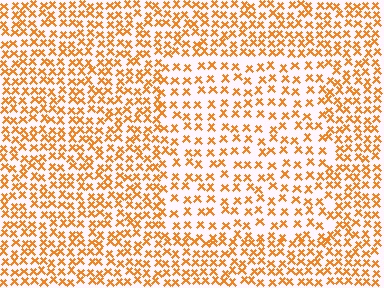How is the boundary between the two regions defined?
The boundary is defined by a change in element density (approximately 1.6x ratio). All elements are the same color, size, and shape.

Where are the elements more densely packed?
The elements are more densely packed outside the rectangle boundary.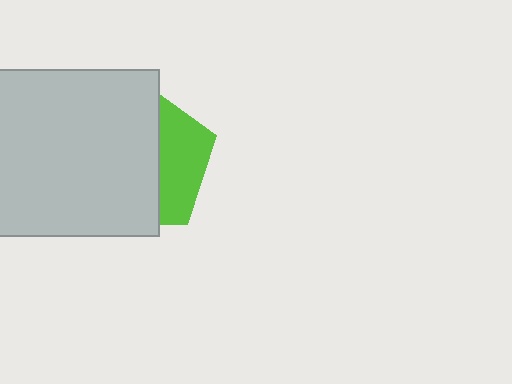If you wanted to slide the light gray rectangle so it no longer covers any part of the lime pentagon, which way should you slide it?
Slide it left — that is the most direct way to separate the two shapes.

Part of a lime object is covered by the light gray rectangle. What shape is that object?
It is a pentagon.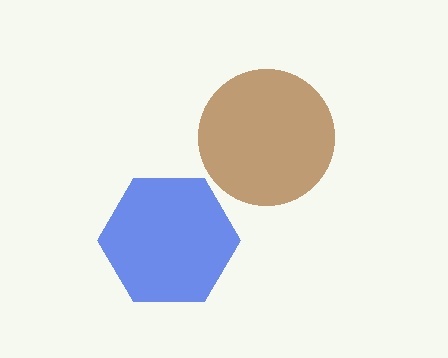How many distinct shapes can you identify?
There are 2 distinct shapes: a brown circle, a blue hexagon.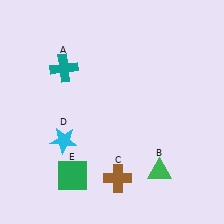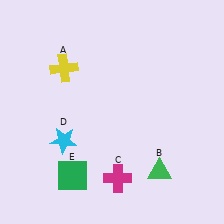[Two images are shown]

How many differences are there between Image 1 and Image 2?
There are 2 differences between the two images.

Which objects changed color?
A changed from teal to yellow. C changed from brown to magenta.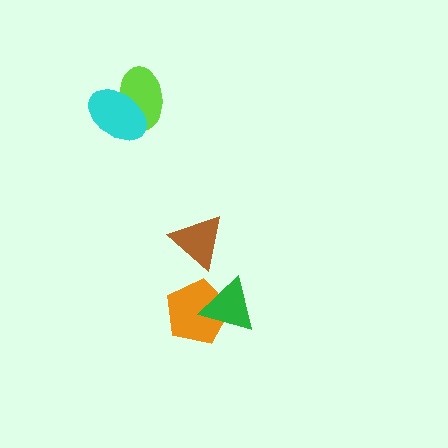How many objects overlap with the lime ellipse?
1 object overlaps with the lime ellipse.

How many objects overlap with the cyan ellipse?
1 object overlaps with the cyan ellipse.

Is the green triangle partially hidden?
No, no other shape covers it.